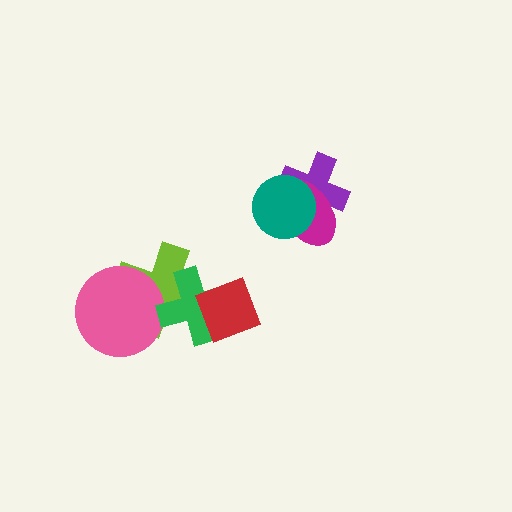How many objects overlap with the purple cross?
2 objects overlap with the purple cross.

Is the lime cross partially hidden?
Yes, it is partially covered by another shape.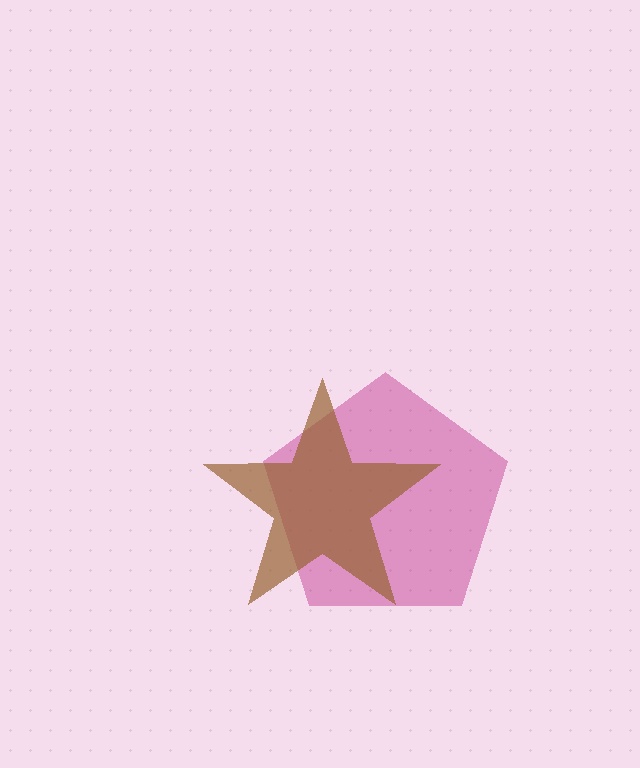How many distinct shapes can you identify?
There are 2 distinct shapes: a magenta pentagon, a brown star.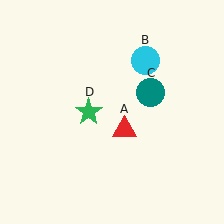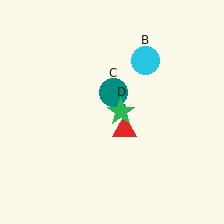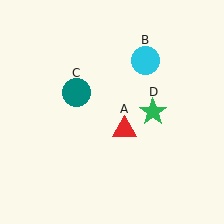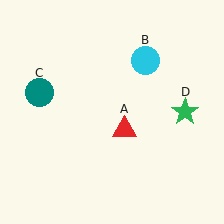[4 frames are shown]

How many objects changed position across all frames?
2 objects changed position: teal circle (object C), green star (object D).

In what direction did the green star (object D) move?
The green star (object D) moved right.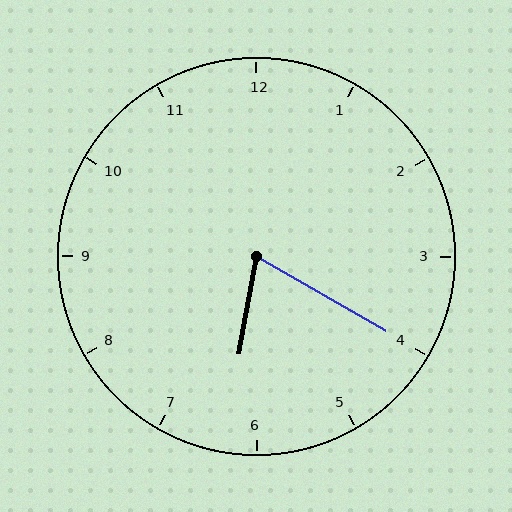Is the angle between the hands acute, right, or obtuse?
It is acute.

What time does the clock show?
6:20.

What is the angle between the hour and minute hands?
Approximately 70 degrees.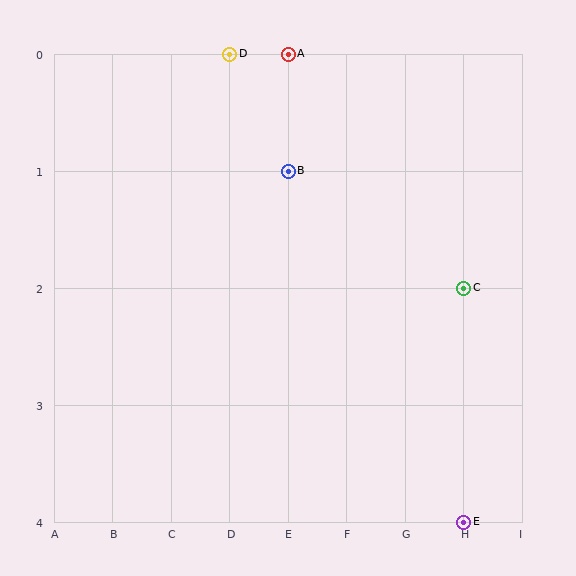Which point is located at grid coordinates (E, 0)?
Point A is at (E, 0).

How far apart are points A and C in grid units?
Points A and C are 3 columns and 2 rows apart (about 3.6 grid units diagonally).